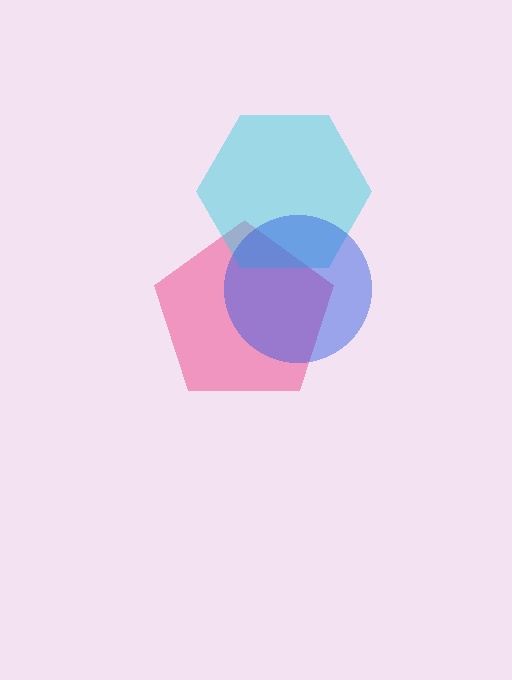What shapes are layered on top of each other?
The layered shapes are: a pink pentagon, a cyan hexagon, a blue circle.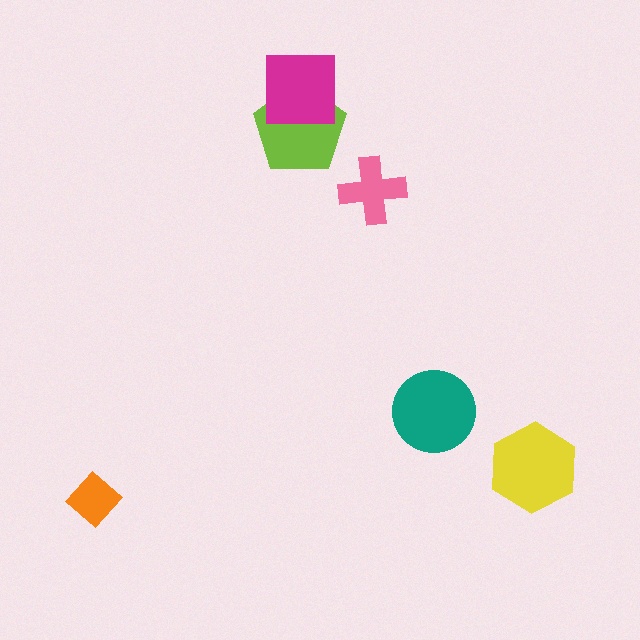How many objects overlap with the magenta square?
1 object overlaps with the magenta square.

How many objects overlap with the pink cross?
0 objects overlap with the pink cross.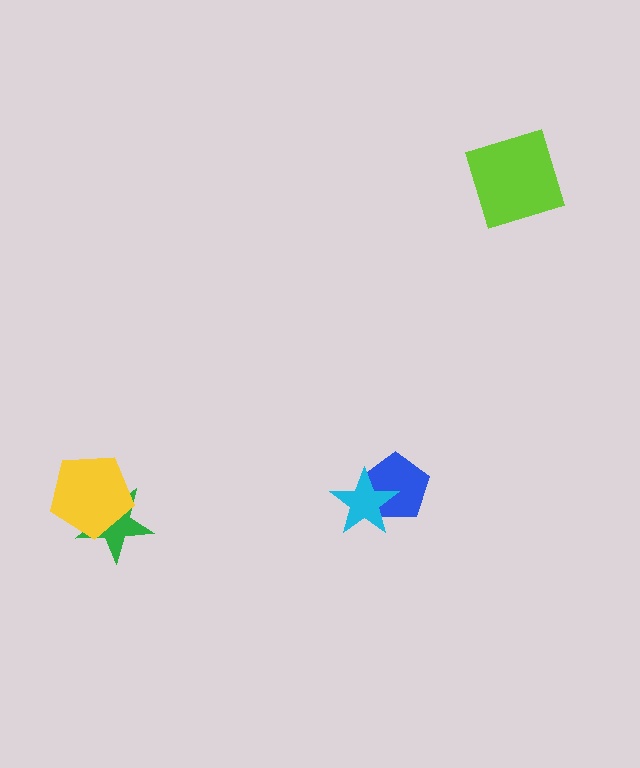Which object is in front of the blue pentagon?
The cyan star is in front of the blue pentagon.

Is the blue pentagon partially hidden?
Yes, it is partially covered by another shape.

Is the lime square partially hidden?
No, no other shape covers it.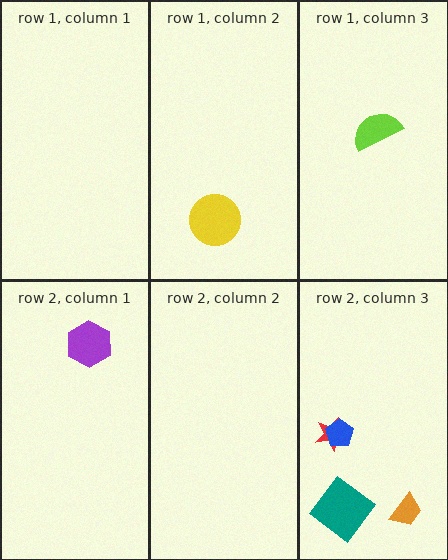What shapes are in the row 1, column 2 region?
The yellow circle.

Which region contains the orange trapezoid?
The row 2, column 3 region.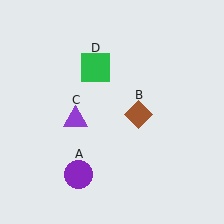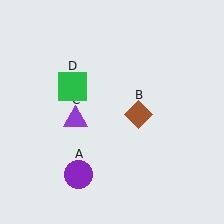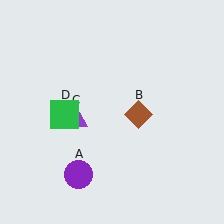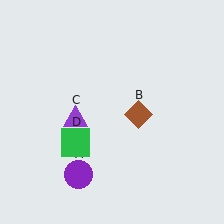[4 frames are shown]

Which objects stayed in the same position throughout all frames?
Purple circle (object A) and brown diamond (object B) and purple triangle (object C) remained stationary.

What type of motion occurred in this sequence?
The green square (object D) rotated counterclockwise around the center of the scene.